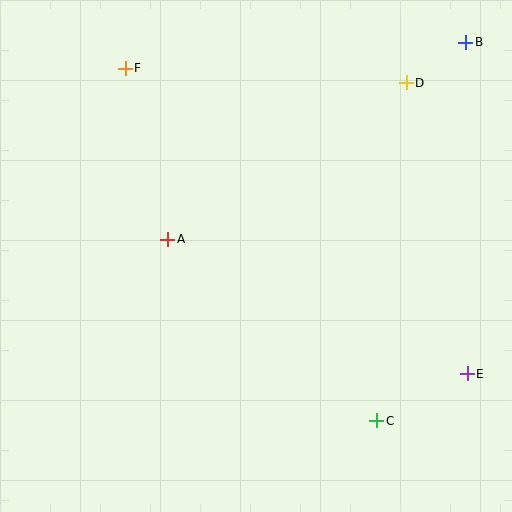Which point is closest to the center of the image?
Point A at (168, 239) is closest to the center.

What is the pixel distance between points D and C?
The distance between D and C is 339 pixels.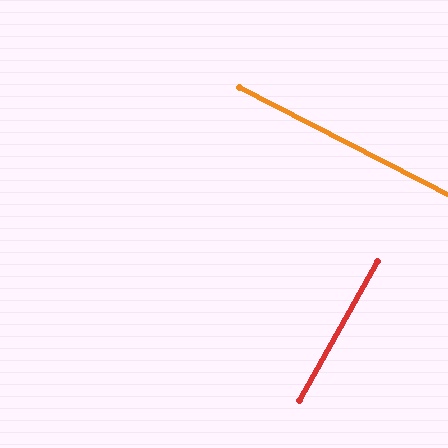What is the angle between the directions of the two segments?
Approximately 88 degrees.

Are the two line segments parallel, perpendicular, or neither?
Perpendicular — they meet at approximately 88°.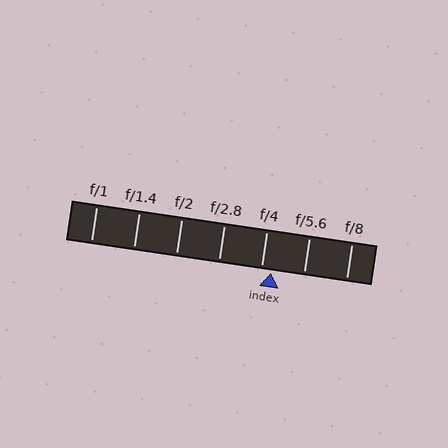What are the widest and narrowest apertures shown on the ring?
The widest aperture shown is f/1 and the narrowest is f/8.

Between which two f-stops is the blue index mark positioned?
The index mark is between f/4 and f/5.6.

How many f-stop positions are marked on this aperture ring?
There are 7 f-stop positions marked.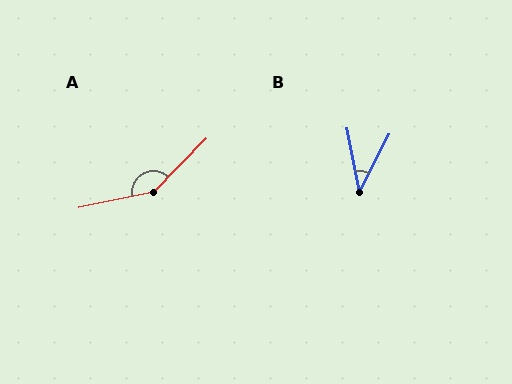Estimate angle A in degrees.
Approximately 146 degrees.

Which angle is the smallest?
B, at approximately 38 degrees.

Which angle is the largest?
A, at approximately 146 degrees.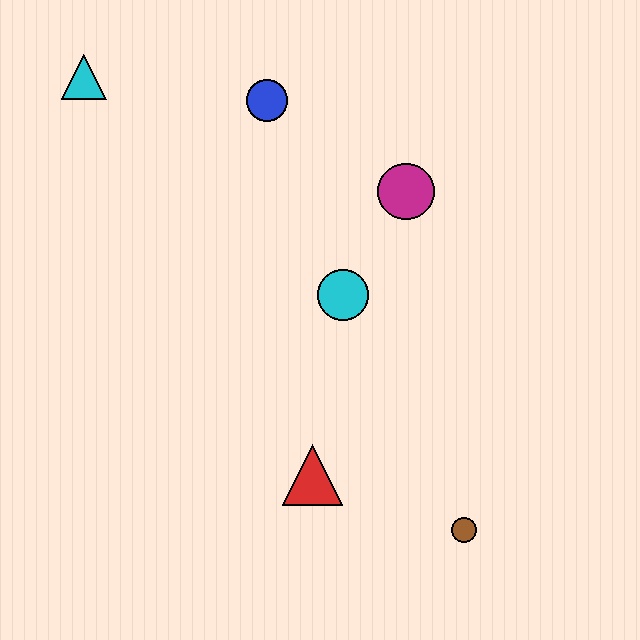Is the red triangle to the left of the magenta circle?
Yes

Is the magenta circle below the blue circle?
Yes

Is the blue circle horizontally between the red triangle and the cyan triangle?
Yes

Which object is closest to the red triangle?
The brown circle is closest to the red triangle.